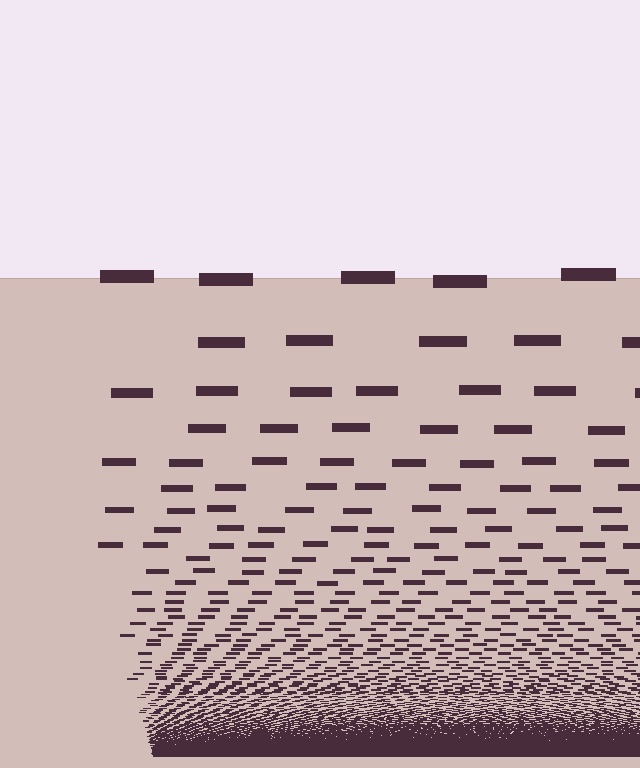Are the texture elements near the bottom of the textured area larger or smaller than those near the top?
Smaller. The gradient is inverted — elements near the bottom are smaller and denser.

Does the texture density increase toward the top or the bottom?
Density increases toward the bottom.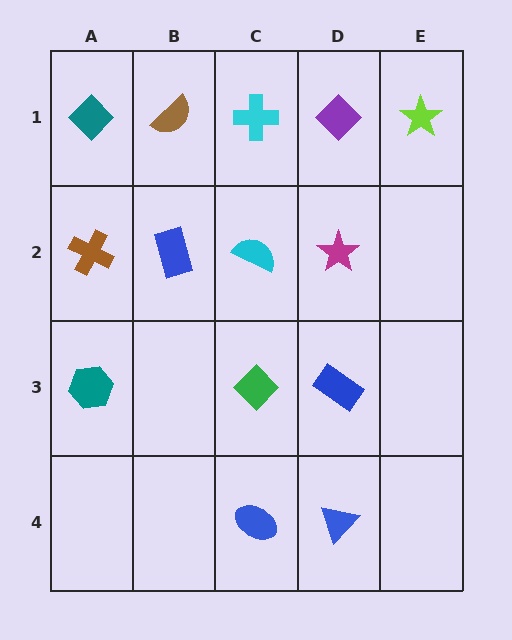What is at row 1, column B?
A brown semicircle.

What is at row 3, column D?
A blue rectangle.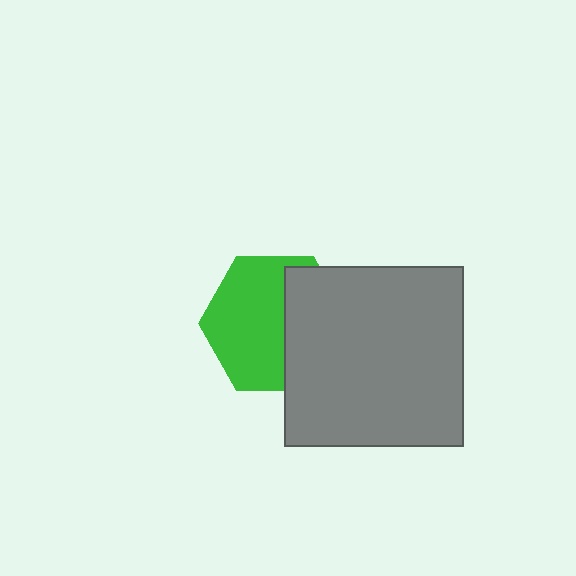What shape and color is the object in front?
The object in front is a gray square.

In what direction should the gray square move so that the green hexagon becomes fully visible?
The gray square should move right. That is the shortest direction to clear the overlap and leave the green hexagon fully visible.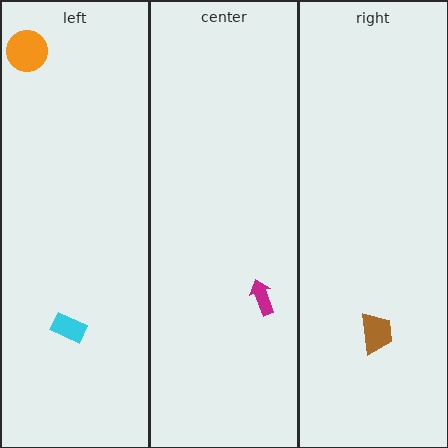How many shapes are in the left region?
2.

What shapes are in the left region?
The cyan rectangle, the orange circle.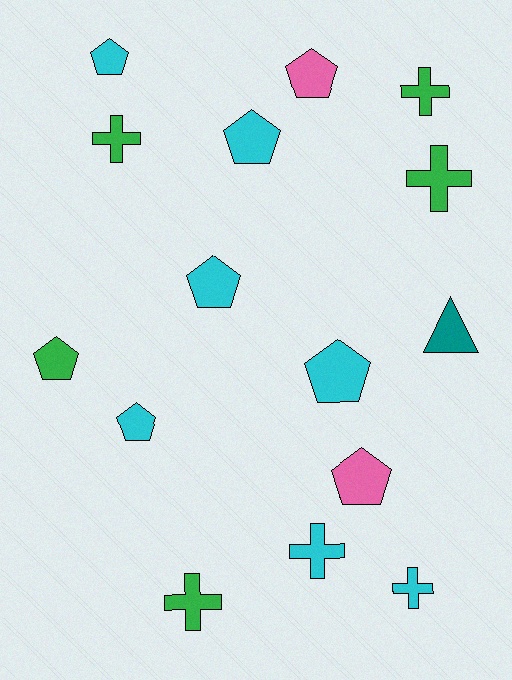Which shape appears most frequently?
Pentagon, with 8 objects.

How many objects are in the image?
There are 15 objects.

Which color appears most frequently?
Cyan, with 7 objects.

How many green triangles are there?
There are no green triangles.